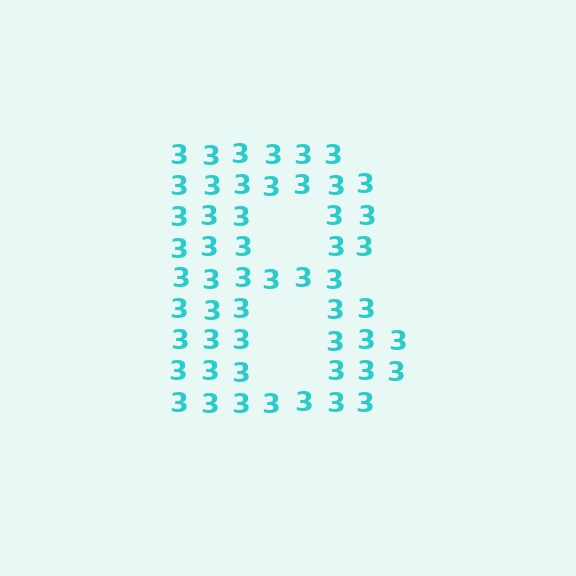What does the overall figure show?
The overall figure shows the letter B.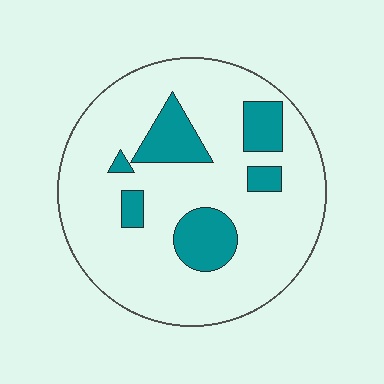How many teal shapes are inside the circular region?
6.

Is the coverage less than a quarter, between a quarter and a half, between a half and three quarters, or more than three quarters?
Less than a quarter.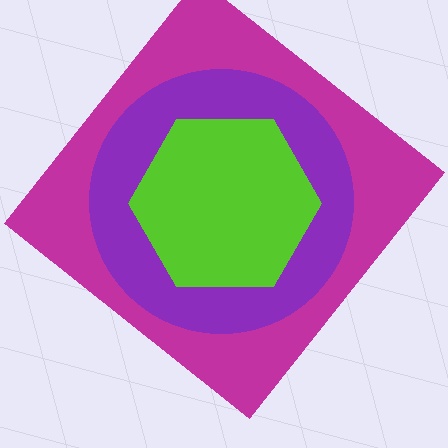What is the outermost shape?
The magenta diamond.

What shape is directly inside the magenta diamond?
The purple circle.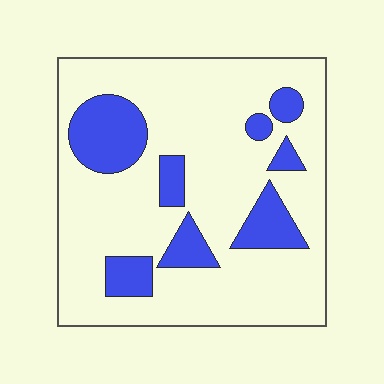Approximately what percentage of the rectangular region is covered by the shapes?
Approximately 20%.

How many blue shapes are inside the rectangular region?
8.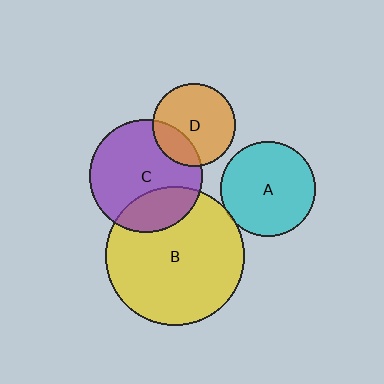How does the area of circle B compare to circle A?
Approximately 2.1 times.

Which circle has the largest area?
Circle B (yellow).